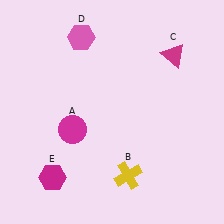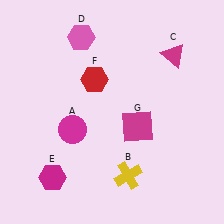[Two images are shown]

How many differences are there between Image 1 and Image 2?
There are 2 differences between the two images.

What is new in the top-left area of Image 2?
A red hexagon (F) was added in the top-left area of Image 2.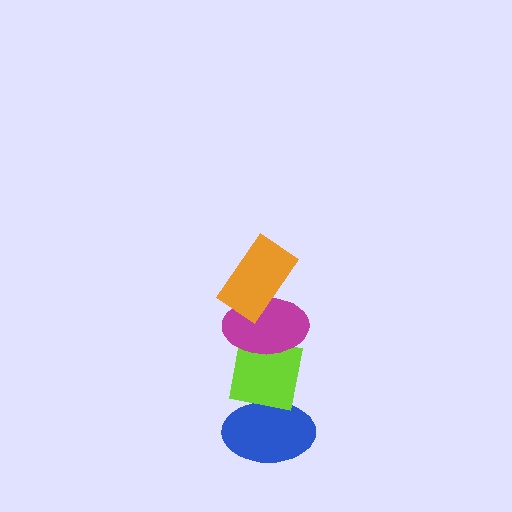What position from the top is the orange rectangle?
The orange rectangle is 1st from the top.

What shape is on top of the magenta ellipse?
The orange rectangle is on top of the magenta ellipse.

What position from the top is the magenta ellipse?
The magenta ellipse is 2nd from the top.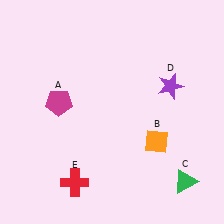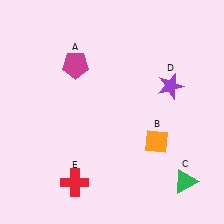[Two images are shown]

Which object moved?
The magenta pentagon (A) moved up.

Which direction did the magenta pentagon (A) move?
The magenta pentagon (A) moved up.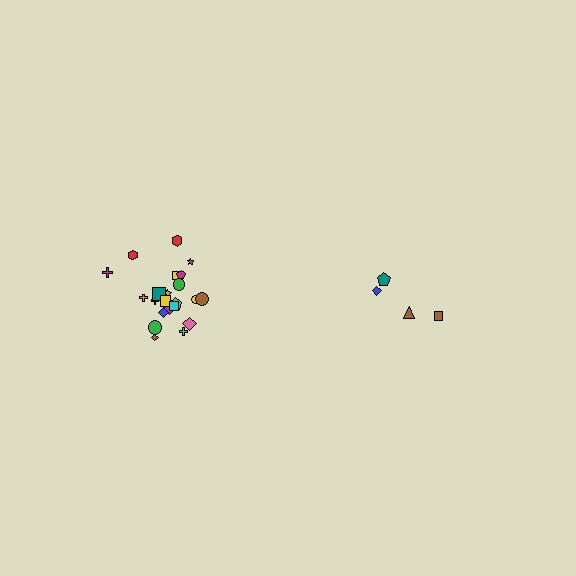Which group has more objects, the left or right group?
The left group.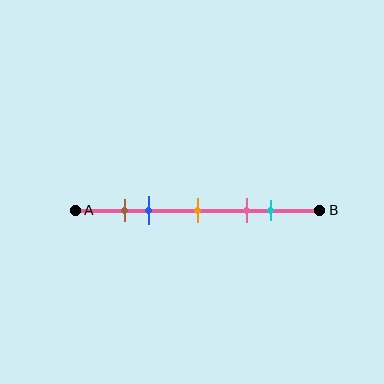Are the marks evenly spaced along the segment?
No, the marks are not evenly spaced.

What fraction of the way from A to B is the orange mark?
The orange mark is approximately 50% (0.5) of the way from A to B.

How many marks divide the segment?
There are 5 marks dividing the segment.